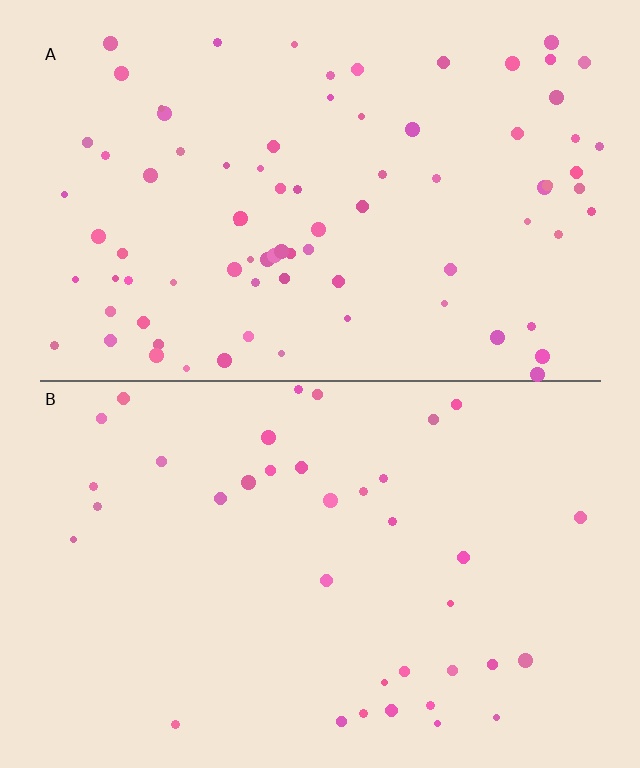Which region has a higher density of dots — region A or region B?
A (the top).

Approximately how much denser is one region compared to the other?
Approximately 2.2× — region A over region B.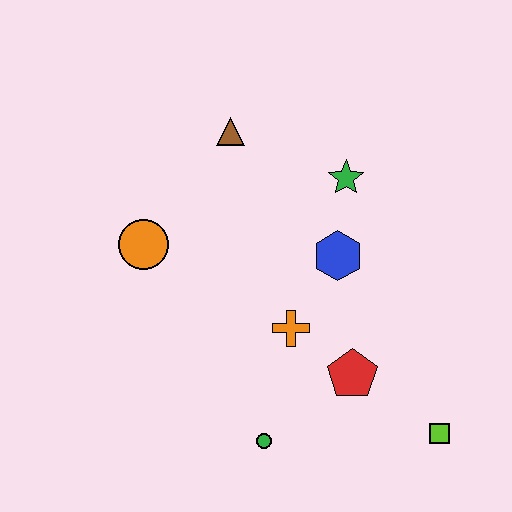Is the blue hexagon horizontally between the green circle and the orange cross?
No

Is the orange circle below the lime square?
No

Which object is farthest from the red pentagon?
The brown triangle is farthest from the red pentagon.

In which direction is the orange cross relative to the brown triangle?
The orange cross is below the brown triangle.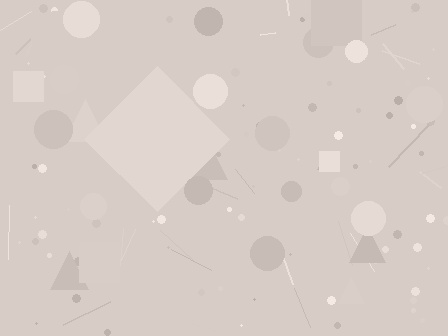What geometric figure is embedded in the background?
A diamond is embedded in the background.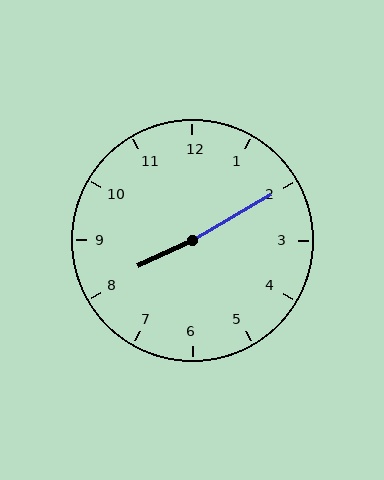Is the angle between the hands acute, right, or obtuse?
It is obtuse.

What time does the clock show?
8:10.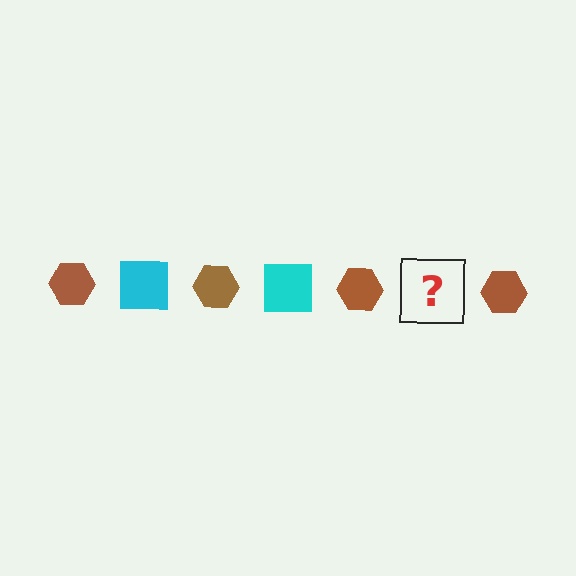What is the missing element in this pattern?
The missing element is a cyan square.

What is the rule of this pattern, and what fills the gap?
The rule is that the pattern alternates between brown hexagon and cyan square. The gap should be filled with a cyan square.